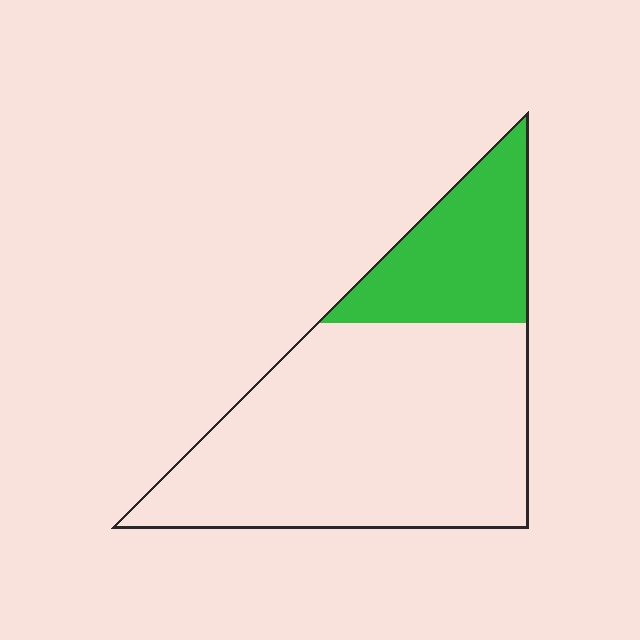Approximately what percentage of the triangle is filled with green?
Approximately 25%.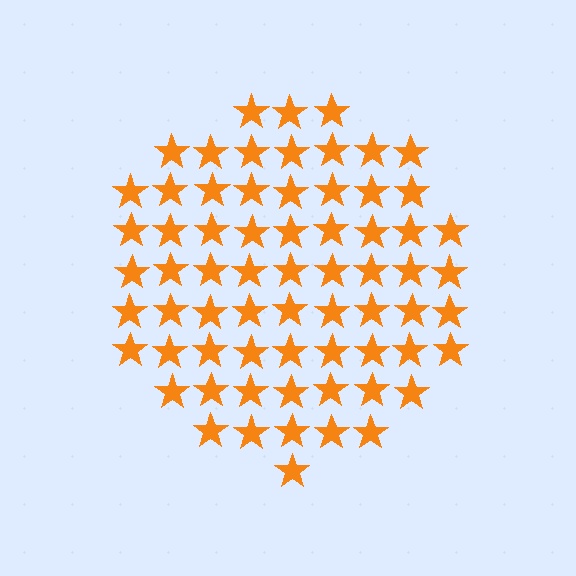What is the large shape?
The large shape is a circle.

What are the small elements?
The small elements are stars.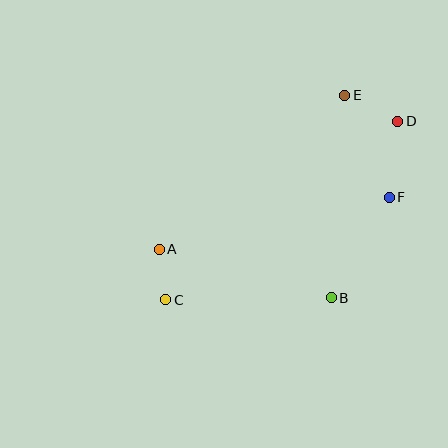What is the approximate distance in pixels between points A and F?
The distance between A and F is approximately 236 pixels.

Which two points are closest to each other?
Points A and C are closest to each other.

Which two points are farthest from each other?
Points C and D are farthest from each other.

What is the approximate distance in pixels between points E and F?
The distance between E and F is approximately 111 pixels.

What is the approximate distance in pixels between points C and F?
The distance between C and F is approximately 246 pixels.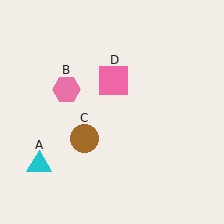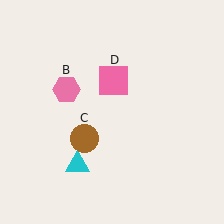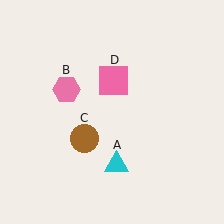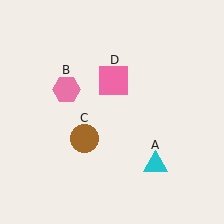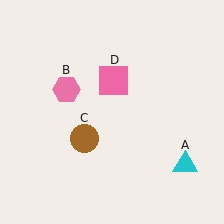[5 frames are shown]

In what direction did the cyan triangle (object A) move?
The cyan triangle (object A) moved right.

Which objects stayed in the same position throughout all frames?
Pink hexagon (object B) and brown circle (object C) and pink square (object D) remained stationary.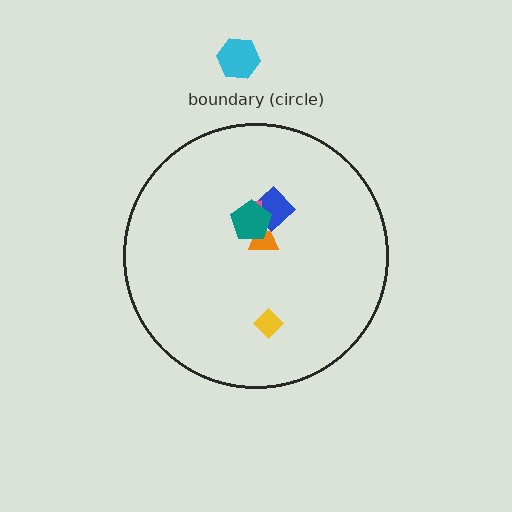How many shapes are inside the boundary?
5 inside, 1 outside.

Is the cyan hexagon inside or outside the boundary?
Outside.